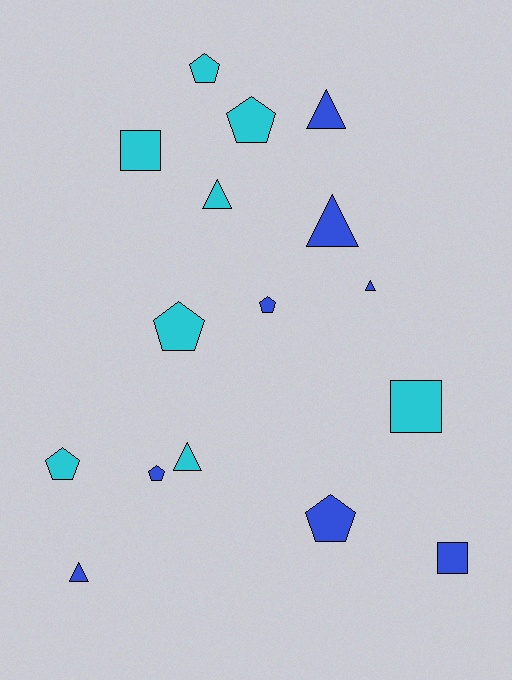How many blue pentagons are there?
There are 3 blue pentagons.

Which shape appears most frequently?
Pentagon, with 7 objects.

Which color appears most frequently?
Cyan, with 8 objects.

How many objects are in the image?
There are 16 objects.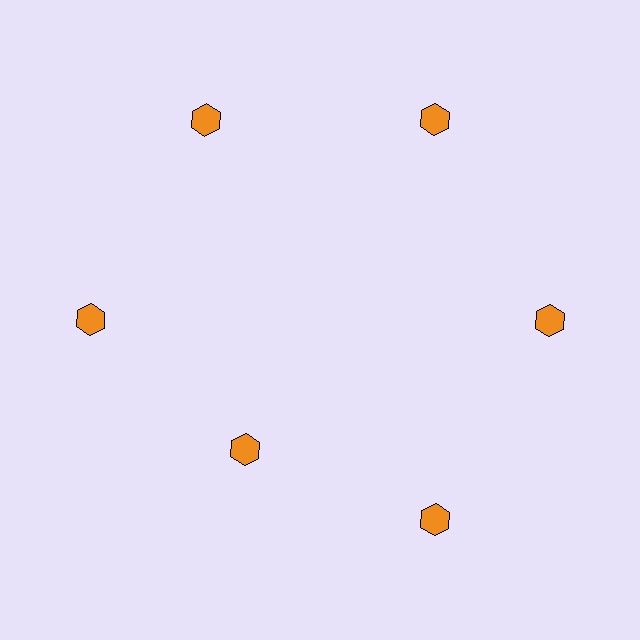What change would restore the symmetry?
The symmetry would be restored by moving it outward, back onto the ring so that all 6 hexagons sit at equal angles and equal distance from the center.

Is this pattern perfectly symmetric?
No. The 6 orange hexagons are arranged in a ring, but one element near the 7 o'clock position is pulled inward toward the center, breaking the 6-fold rotational symmetry.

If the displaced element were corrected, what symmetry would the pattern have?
It would have 6-fold rotational symmetry — the pattern would map onto itself every 60 degrees.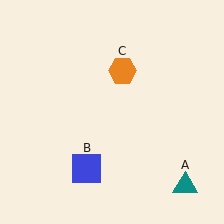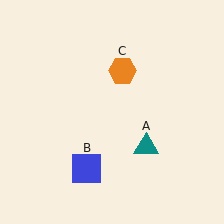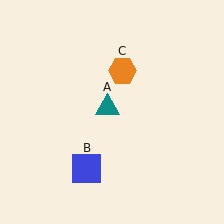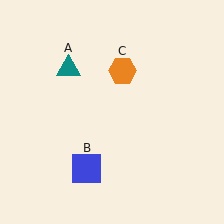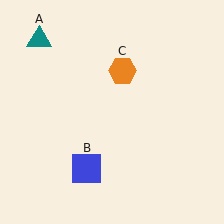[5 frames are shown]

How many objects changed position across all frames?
1 object changed position: teal triangle (object A).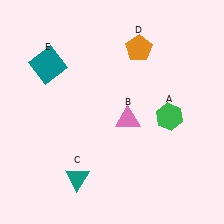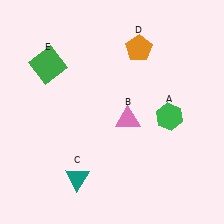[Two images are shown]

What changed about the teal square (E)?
In Image 1, E is teal. In Image 2, it changed to green.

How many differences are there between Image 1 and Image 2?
There is 1 difference between the two images.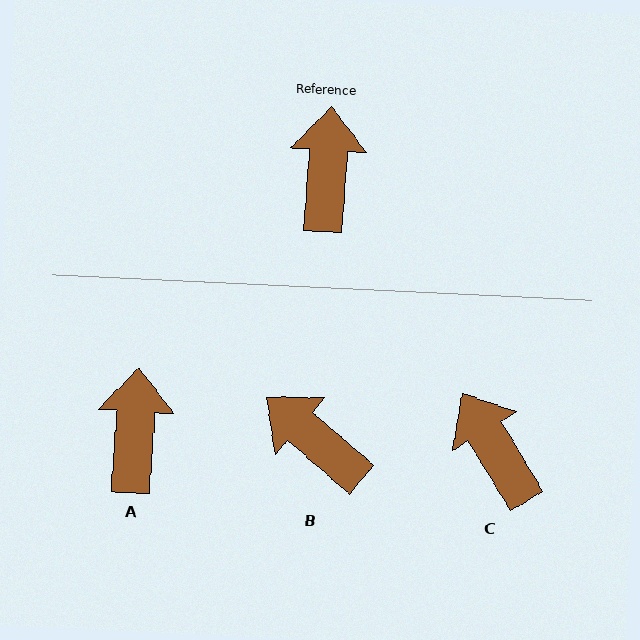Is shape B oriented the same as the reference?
No, it is off by about 53 degrees.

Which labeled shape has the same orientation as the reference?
A.